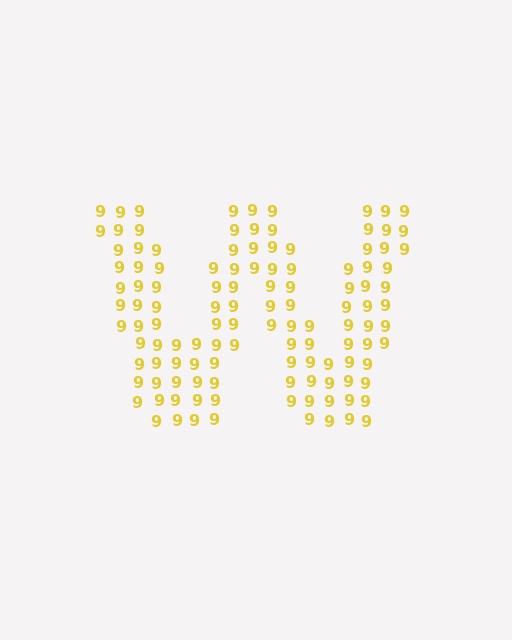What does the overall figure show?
The overall figure shows the letter W.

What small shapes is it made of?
It is made of small digit 9's.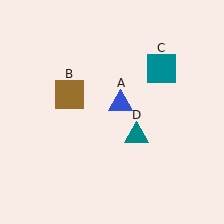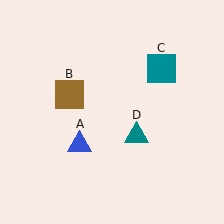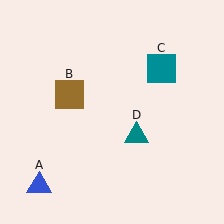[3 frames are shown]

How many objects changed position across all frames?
1 object changed position: blue triangle (object A).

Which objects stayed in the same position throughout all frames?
Brown square (object B) and teal square (object C) and teal triangle (object D) remained stationary.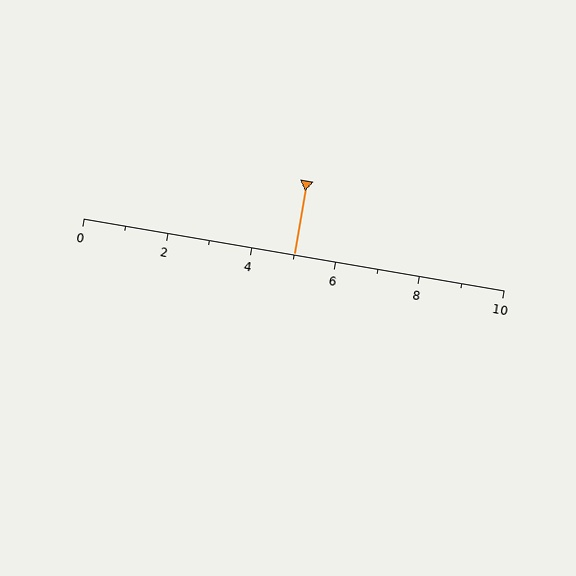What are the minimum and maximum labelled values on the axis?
The axis runs from 0 to 10.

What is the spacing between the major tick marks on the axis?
The major ticks are spaced 2 apart.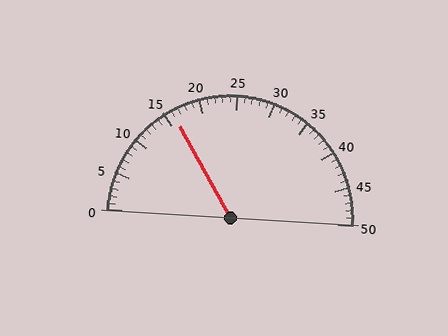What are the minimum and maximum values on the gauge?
The gauge ranges from 0 to 50.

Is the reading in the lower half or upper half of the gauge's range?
The reading is in the lower half of the range (0 to 50).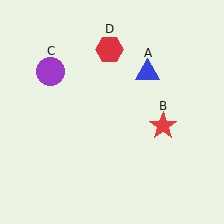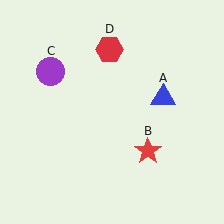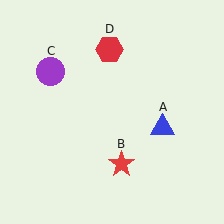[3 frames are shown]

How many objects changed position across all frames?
2 objects changed position: blue triangle (object A), red star (object B).